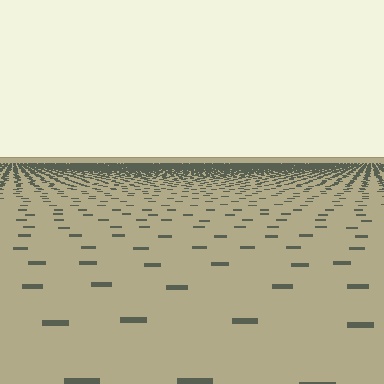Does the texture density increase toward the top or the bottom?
Density increases toward the top.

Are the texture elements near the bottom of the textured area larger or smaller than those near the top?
Larger. Near the bottom, elements are closer to the viewer and appear at a bigger on-screen size.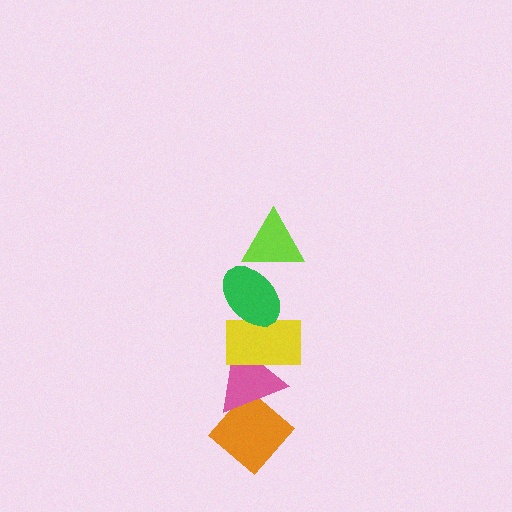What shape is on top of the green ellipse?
The lime triangle is on top of the green ellipse.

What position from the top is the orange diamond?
The orange diamond is 5th from the top.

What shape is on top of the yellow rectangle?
The green ellipse is on top of the yellow rectangle.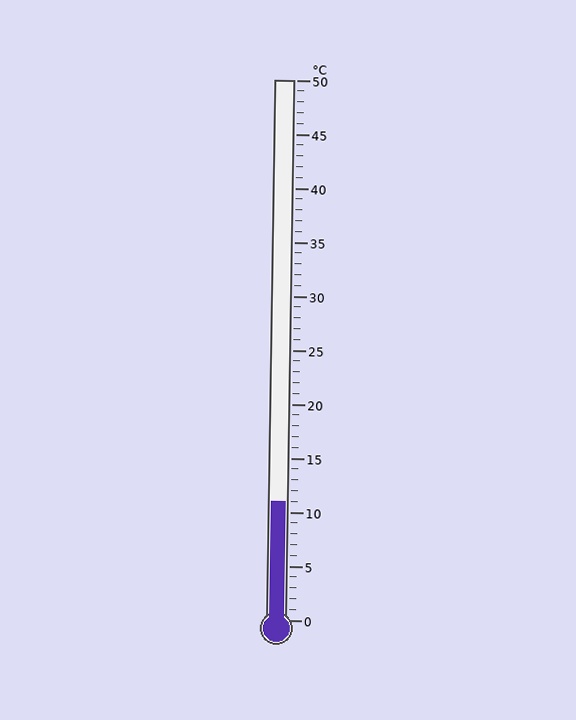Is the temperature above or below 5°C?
The temperature is above 5°C.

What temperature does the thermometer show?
The thermometer shows approximately 11°C.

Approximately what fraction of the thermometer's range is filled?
The thermometer is filled to approximately 20% of its range.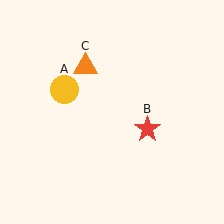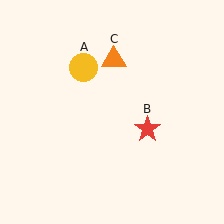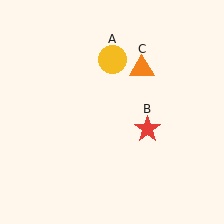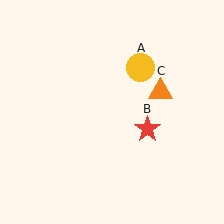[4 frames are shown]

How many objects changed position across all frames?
2 objects changed position: yellow circle (object A), orange triangle (object C).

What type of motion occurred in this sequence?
The yellow circle (object A), orange triangle (object C) rotated clockwise around the center of the scene.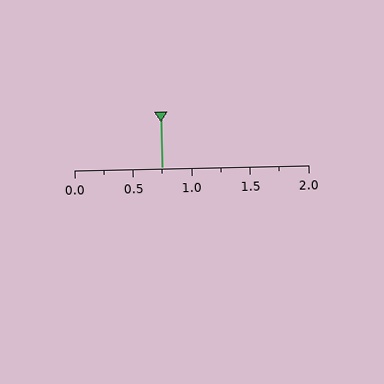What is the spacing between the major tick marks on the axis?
The major ticks are spaced 0.5 apart.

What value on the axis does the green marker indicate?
The marker indicates approximately 0.75.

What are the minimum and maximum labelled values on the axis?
The axis runs from 0.0 to 2.0.